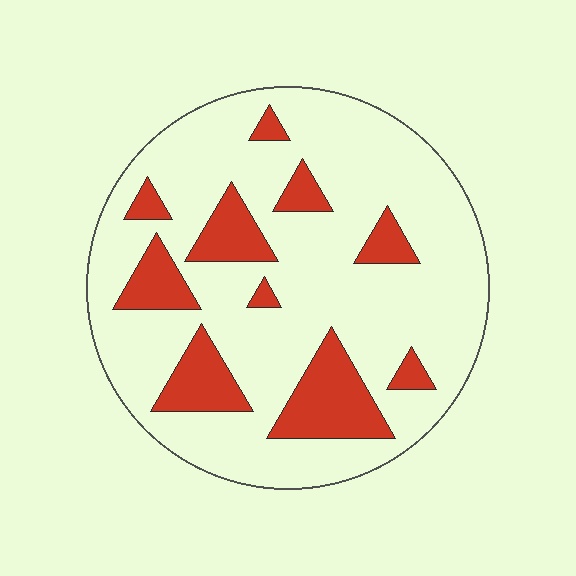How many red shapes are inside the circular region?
10.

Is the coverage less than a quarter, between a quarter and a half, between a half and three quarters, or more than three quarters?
Less than a quarter.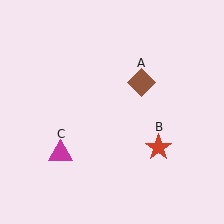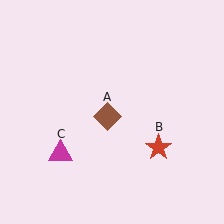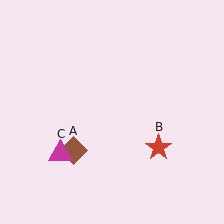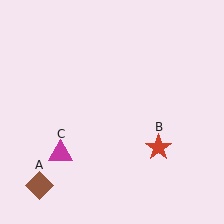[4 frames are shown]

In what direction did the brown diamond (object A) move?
The brown diamond (object A) moved down and to the left.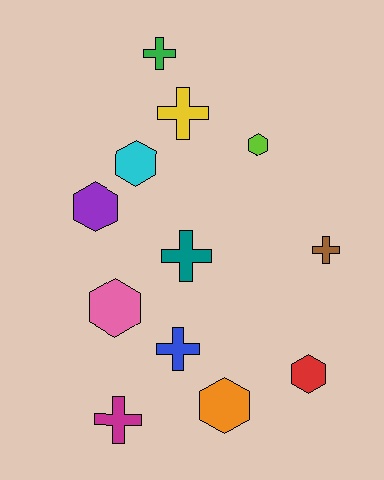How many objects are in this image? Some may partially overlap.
There are 12 objects.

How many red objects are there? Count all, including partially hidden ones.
There is 1 red object.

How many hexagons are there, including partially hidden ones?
There are 6 hexagons.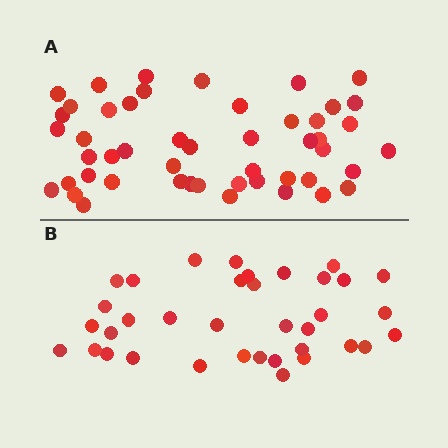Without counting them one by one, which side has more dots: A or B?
Region A (the top region) has more dots.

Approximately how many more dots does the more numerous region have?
Region A has approximately 15 more dots than region B.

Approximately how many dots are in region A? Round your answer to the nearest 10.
About 50 dots. (The exact count is 49, which rounds to 50.)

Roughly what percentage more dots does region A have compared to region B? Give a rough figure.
About 35% more.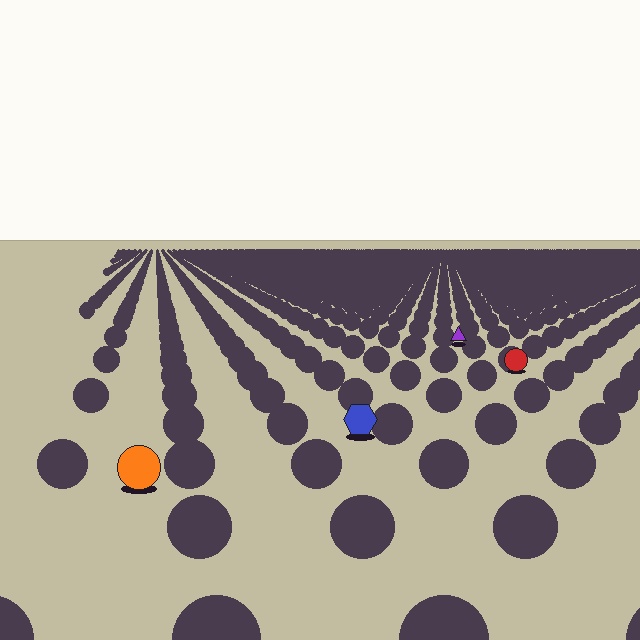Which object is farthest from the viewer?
The purple triangle is farthest from the viewer. It appears smaller and the ground texture around it is denser.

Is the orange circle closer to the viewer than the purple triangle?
Yes. The orange circle is closer — you can tell from the texture gradient: the ground texture is coarser near it.